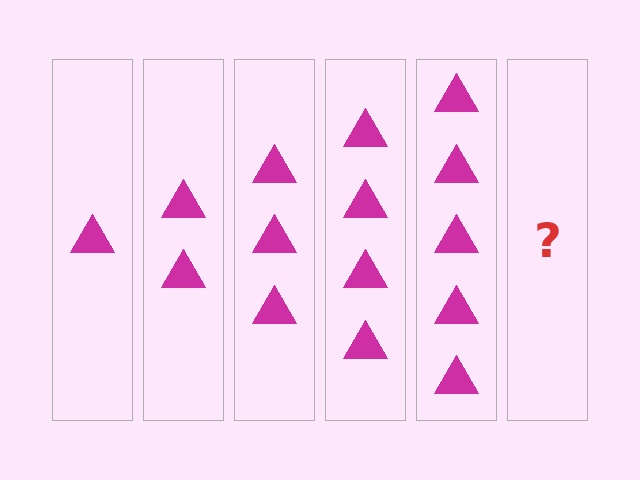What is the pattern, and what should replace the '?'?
The pattern is that each step adds one more triangle. The '?' should be 6 triangles.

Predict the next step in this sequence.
The next step is 6 triangles.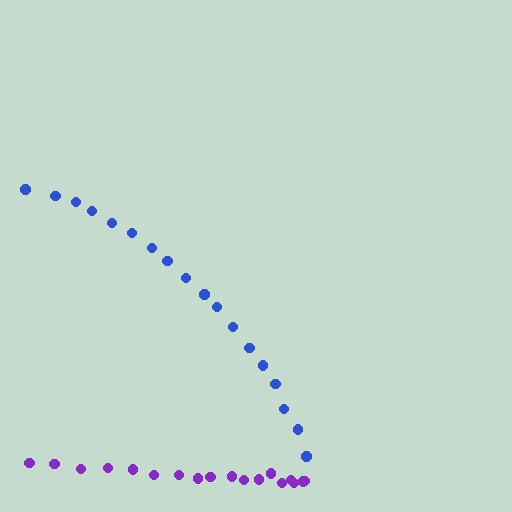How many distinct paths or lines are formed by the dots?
There are 2 distinct paths.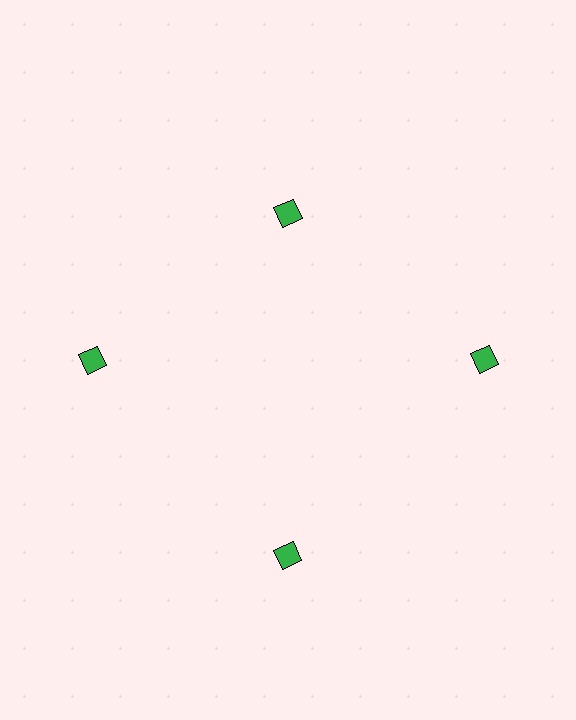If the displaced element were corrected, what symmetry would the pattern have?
It would have 4-fold rotational symmetry — the pattern would map onto itself every 90 degrees.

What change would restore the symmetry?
The symmetry would be restored by moving it outward, back onto the ring so that all 4 diamonds sit at equal angles and equal distance from the center.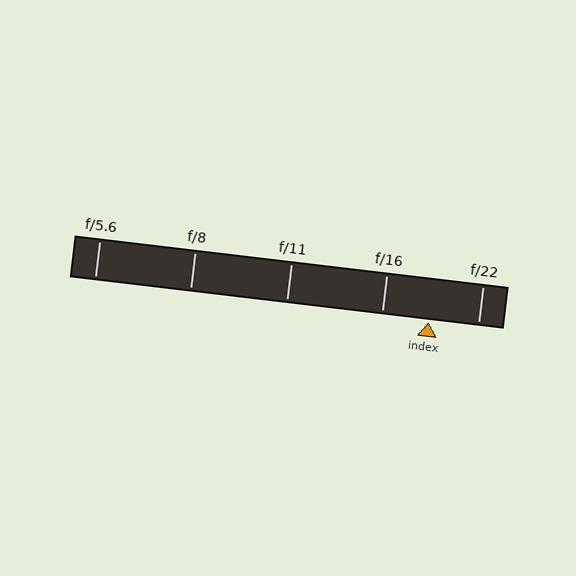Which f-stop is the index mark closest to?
The index mark is closest to f/16.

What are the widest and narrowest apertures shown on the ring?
The widest aperture shown is f/5.6 and the narrowest is f/22.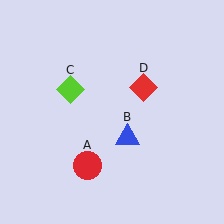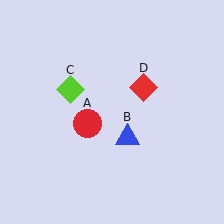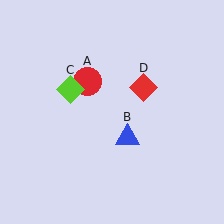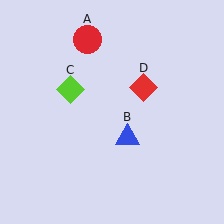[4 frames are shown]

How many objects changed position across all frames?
1 object changed position: red circle (object A).